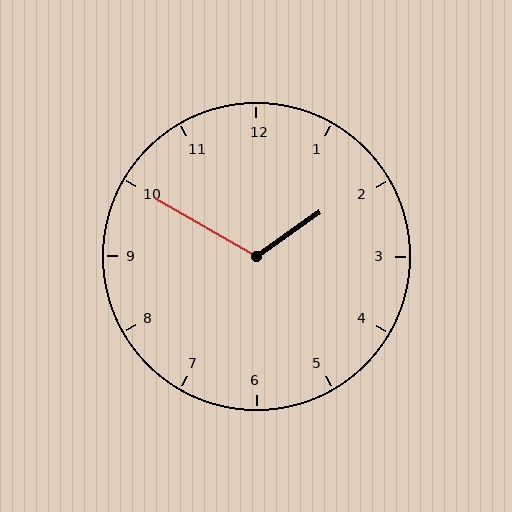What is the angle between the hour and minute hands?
Approximately 115 degrees.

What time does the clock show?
1:50.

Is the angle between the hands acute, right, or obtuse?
It is obtuse.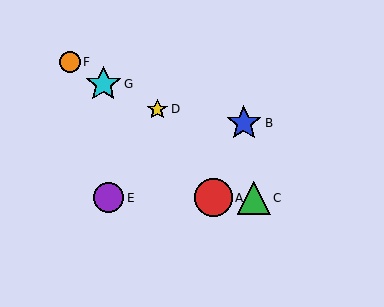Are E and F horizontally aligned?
No, E is at y≈198 and F is at y≈62.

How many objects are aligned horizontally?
3 objects (A, C, E) are aligned horizontally.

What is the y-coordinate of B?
Object B is at y≈123.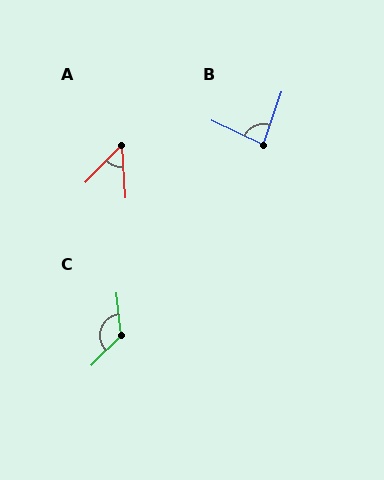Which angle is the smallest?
A, at approximately 48 degrees.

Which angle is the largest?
C, at approximately 129 degrees.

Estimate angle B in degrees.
Approximately 83 degrees.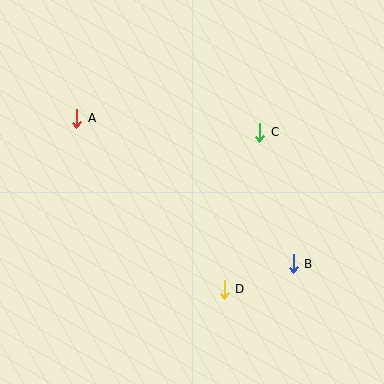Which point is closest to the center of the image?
Point C at (260, 132) is closest to the center.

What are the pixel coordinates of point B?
Point B is at (293, 264).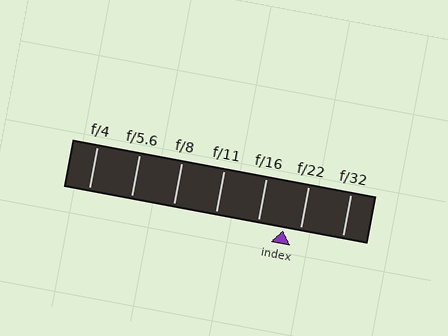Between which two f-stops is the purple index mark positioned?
The index mark is between f/16 and f/22.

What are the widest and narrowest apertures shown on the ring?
The widest aperture shown is f/4 and the narrowest is f/32.